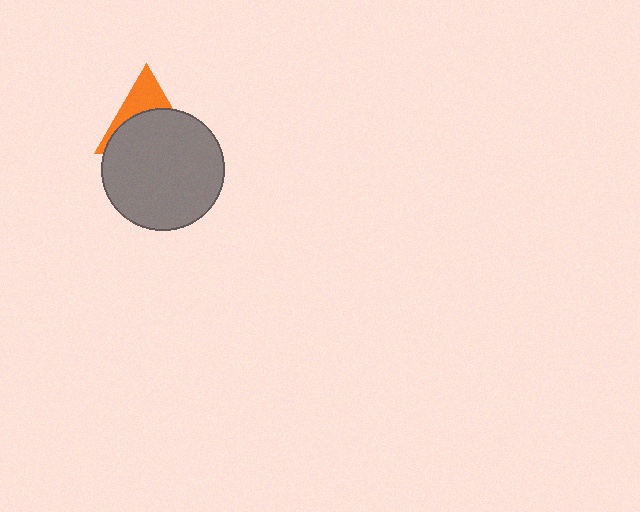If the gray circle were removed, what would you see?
You would see the complete orange triangle.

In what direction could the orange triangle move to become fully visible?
The orange triangle could move up. That would shift it out from behind the gray circle entirely.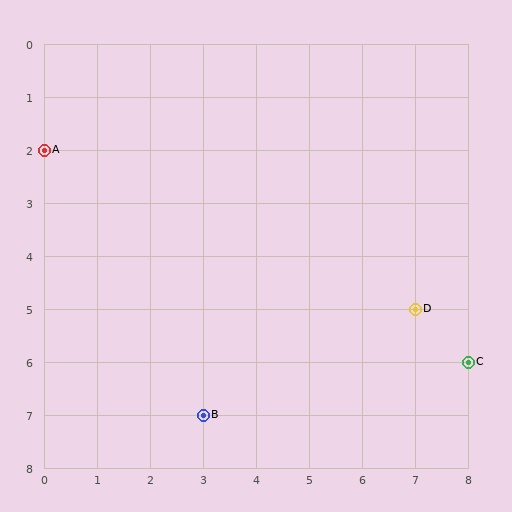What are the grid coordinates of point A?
Point A is at grid coordinates (0, 2).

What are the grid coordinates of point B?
Point B is at grid coordinates (3, 7).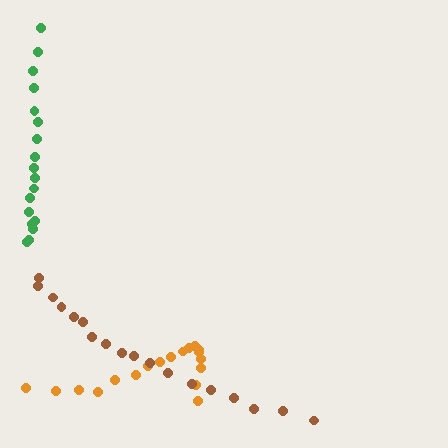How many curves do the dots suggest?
There are 3 distinct paths.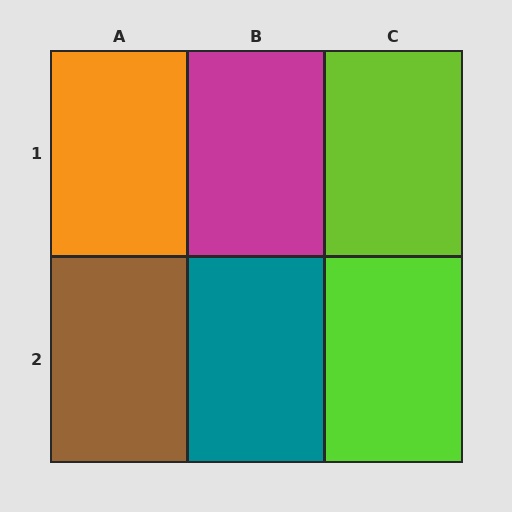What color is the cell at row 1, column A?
Orange.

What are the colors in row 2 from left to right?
Brown, teal, lime.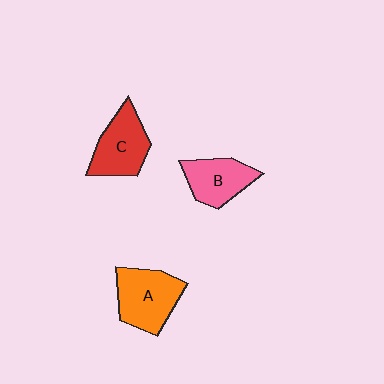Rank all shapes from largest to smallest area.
From largest to smallest: A (orange), C (red), B (pink).